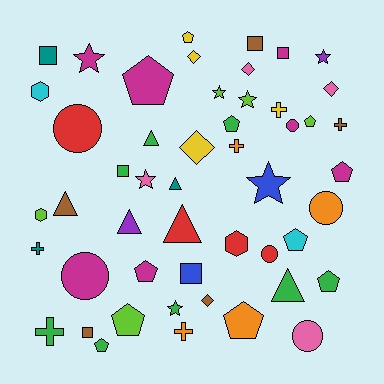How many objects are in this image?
There are 50 objects.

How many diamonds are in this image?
There are 5 diamonds.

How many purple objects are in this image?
There are 2 purple objects.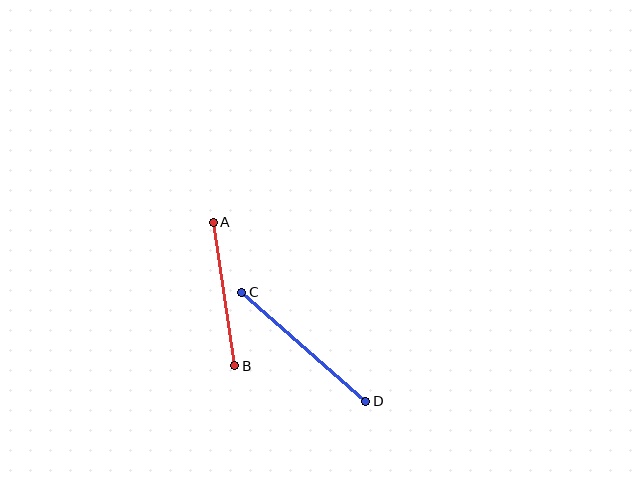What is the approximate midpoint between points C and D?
The midpoint is at approximately (304, 347) pixels.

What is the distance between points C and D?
The distance is approximately 165 pixels.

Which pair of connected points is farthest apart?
Points C and D are farthest apart.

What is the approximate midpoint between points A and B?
The midpoint is at approximately (224, 294) pixels.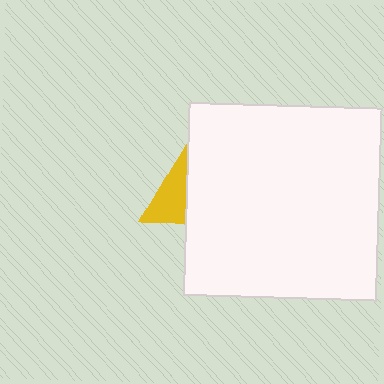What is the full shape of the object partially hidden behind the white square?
The partially hidden object is a yellow triangle.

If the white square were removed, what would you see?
You would see the complete yellow triangle.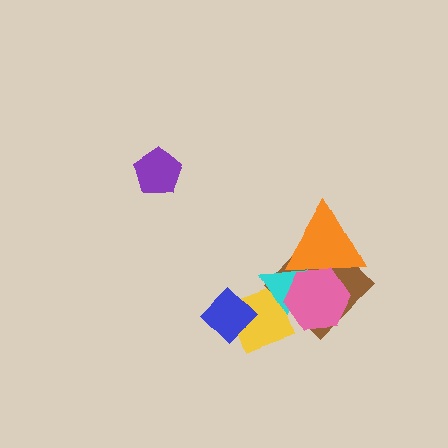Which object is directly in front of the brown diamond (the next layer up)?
The cyan triangle is directly in front of the brown diamond.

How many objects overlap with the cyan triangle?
4 objects overlap with the cyan triangle.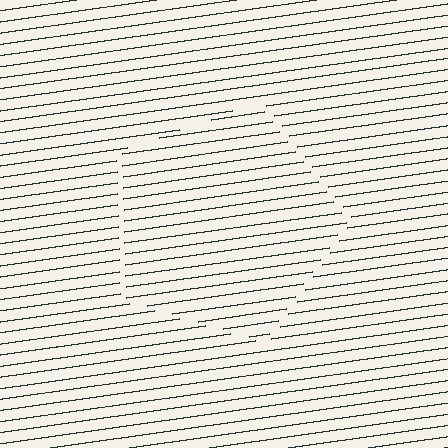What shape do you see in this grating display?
An illusory pentagon. The interior of the shape contains the same grating, shifted by half a period — the contour is defined by the phase discontinuity where line-ends from the inner and outer gratings abut.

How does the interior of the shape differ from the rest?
The interior of the shape contains the same grating, shifted by half a period — the contour is defined by the phase discontinuity where line-ends from the inner and outer gratings abut.